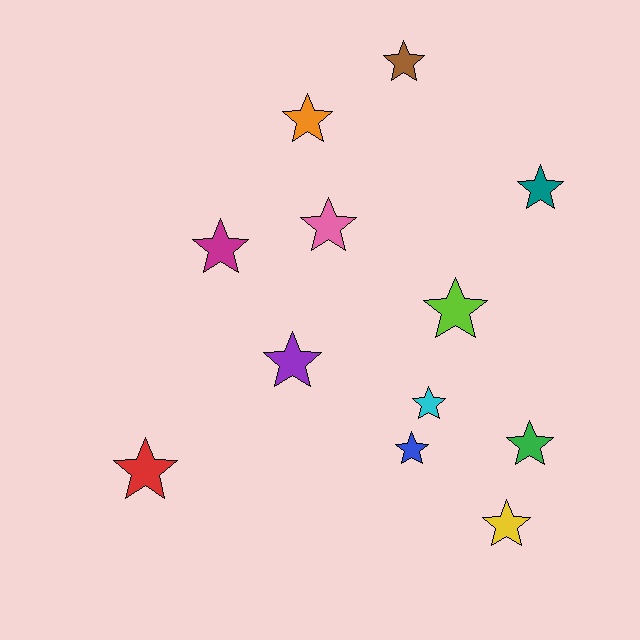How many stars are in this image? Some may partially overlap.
There are 12 stars.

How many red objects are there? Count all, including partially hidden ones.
There is 1 red object.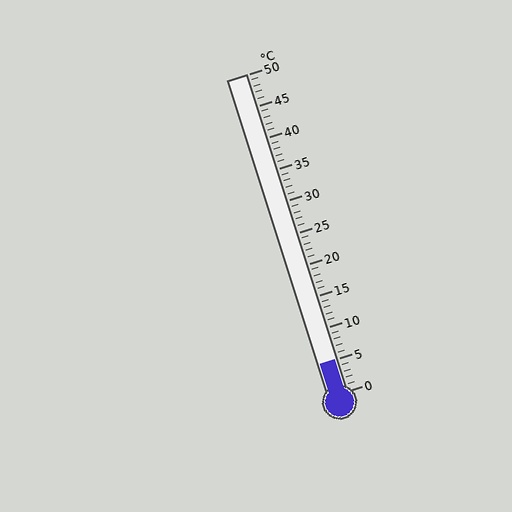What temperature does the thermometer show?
The thermometer shows approximately 5°C.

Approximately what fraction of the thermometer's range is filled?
The thermometer is filled to approximately 10% of its range.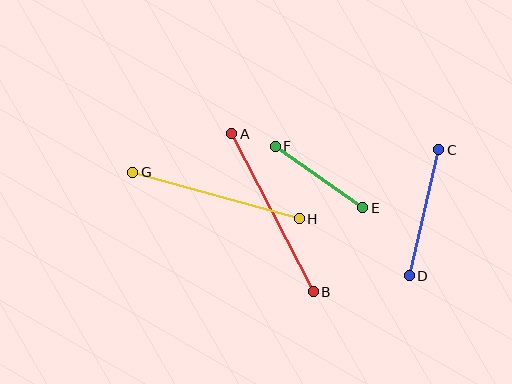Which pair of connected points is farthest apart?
Points A and B are farthest apart.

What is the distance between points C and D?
The distance is approximately 129 pixels.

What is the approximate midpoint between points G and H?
The midpoint is at approximately (216, 195) pixels.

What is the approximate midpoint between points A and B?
The midpoint is at approximately (273, 213) pixels.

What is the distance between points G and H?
The distance is approximately 173 pixels.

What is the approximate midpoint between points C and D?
The midpoint is at approximately (424, 213) pixels.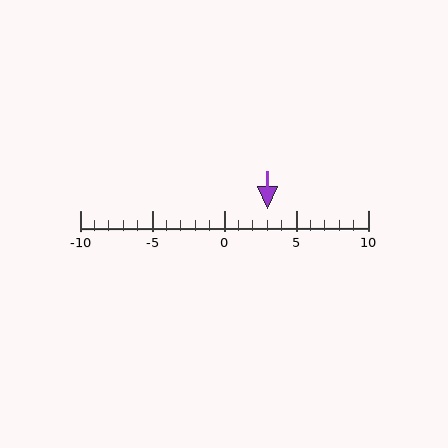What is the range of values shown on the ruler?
The ruler shows values from -10 to 10.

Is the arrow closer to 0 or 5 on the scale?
The arrow is closer to 5.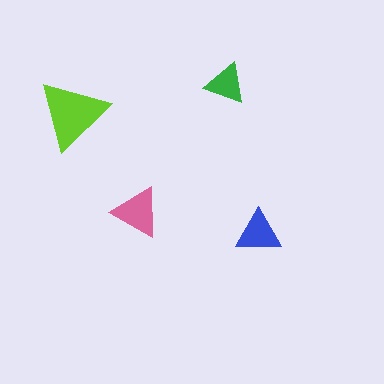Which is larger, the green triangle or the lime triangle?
The lime one.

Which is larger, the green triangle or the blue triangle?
The blue one.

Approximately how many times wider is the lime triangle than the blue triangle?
About 1.5 times wider.